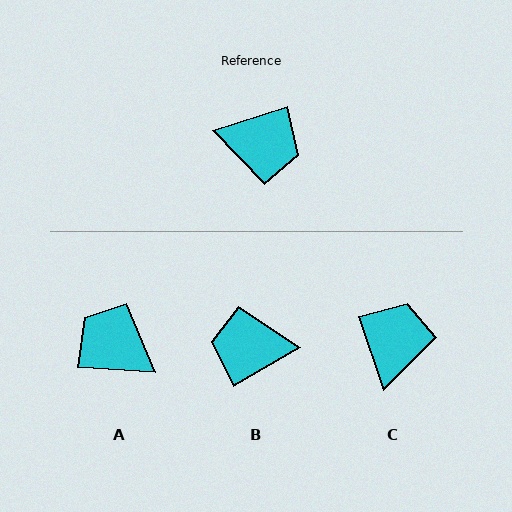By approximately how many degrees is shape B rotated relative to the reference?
Approximately 167 degrees clockwise.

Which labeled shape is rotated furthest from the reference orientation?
B, about 167 degrees away.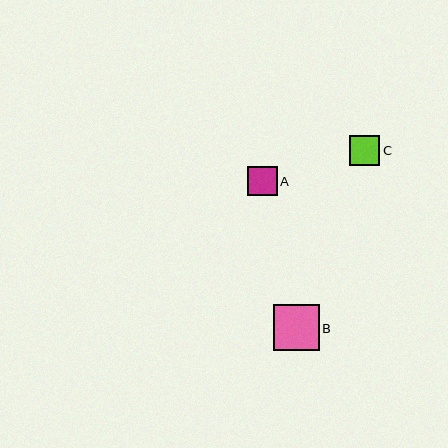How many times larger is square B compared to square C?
Square B is approximately 1.5 times the size of square C.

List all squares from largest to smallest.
From largest to smallest: B, C, A.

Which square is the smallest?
Square A is the smallest with a size of approximately 29 pixels.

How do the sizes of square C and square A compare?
Square C and square A are approximately the same size.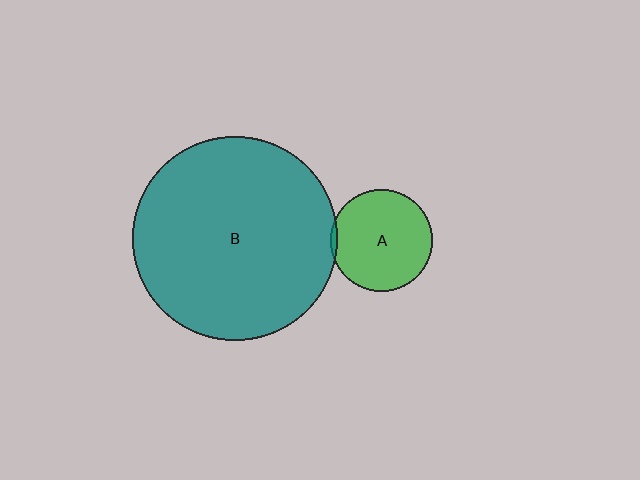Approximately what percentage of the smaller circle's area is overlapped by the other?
Approximately 5%.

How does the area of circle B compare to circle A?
Approximately 4.0 times.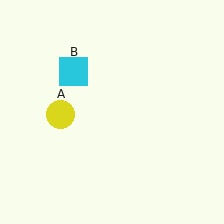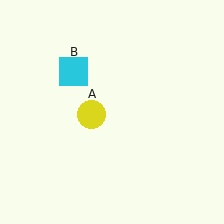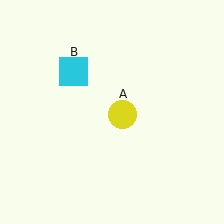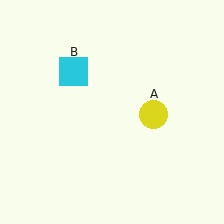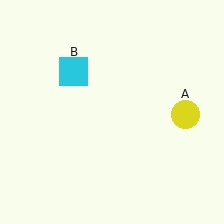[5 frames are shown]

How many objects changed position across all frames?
1 object changed position: yellow circle (object A).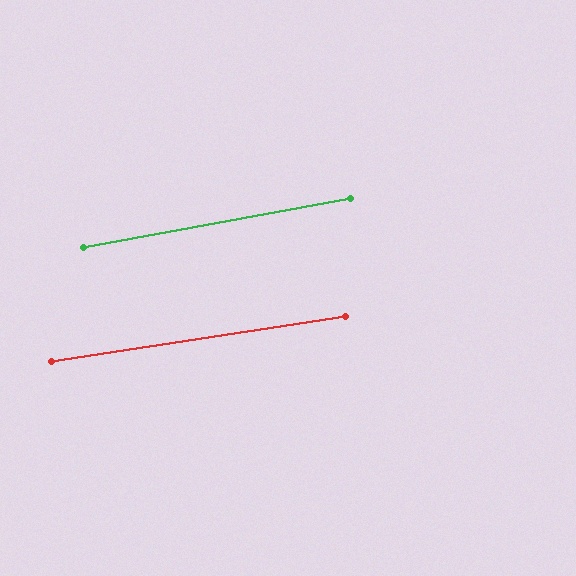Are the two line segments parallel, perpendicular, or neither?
Parallel — their directions differ by only 1.9°.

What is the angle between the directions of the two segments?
Approximately 2 degrees.